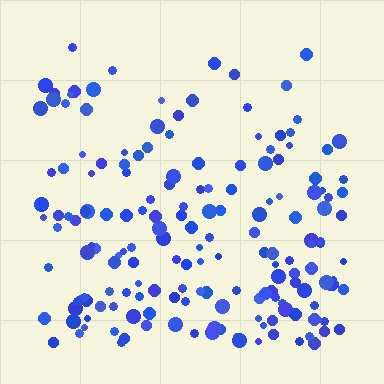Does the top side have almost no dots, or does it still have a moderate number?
Still a moderate number, just noticeably fewer than the bottom.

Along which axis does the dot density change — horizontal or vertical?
Vertical.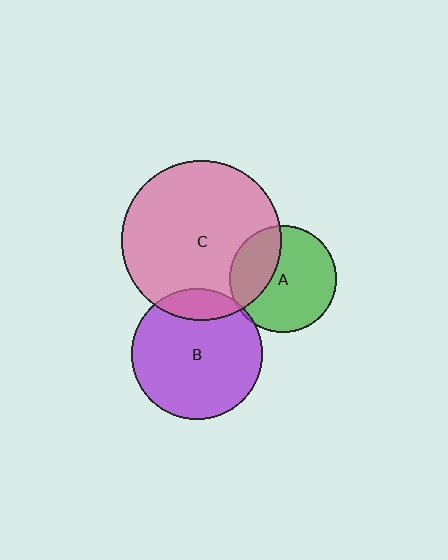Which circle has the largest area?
Circle C (pink).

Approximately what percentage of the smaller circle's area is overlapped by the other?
Approximately 30%.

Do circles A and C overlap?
Yes.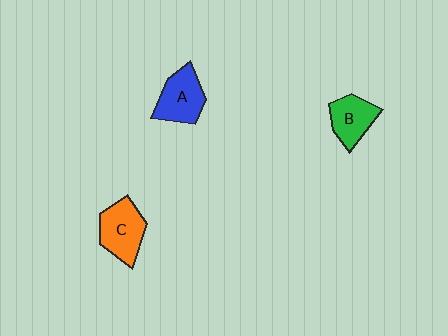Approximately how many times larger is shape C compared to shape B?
Approximately 1.2 times.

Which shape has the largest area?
Shape C (orange).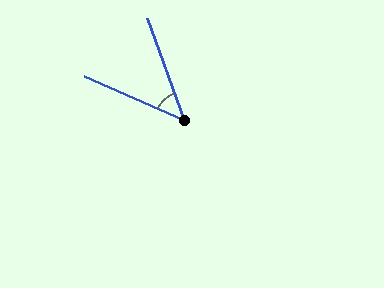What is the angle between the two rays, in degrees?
Approximately 46 degrees.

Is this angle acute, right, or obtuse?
It is acute.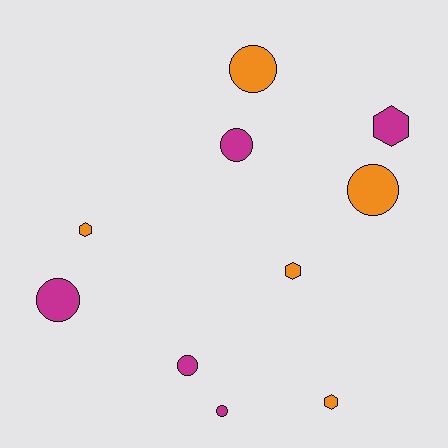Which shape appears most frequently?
Circle, with 6 objects.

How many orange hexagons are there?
There are 3 orange hexagons.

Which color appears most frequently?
Magenta, with 5 objects.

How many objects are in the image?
There are 10 objects.